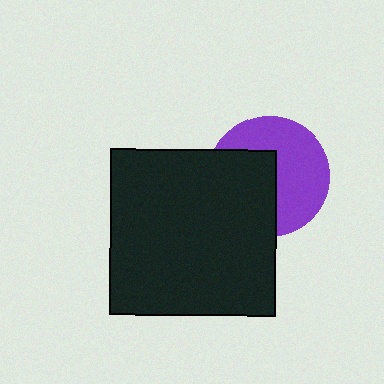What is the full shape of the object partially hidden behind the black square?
The partially hidden object is a purple circle.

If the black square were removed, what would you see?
You would see the complete purple circle.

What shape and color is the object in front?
The object in front is a black square.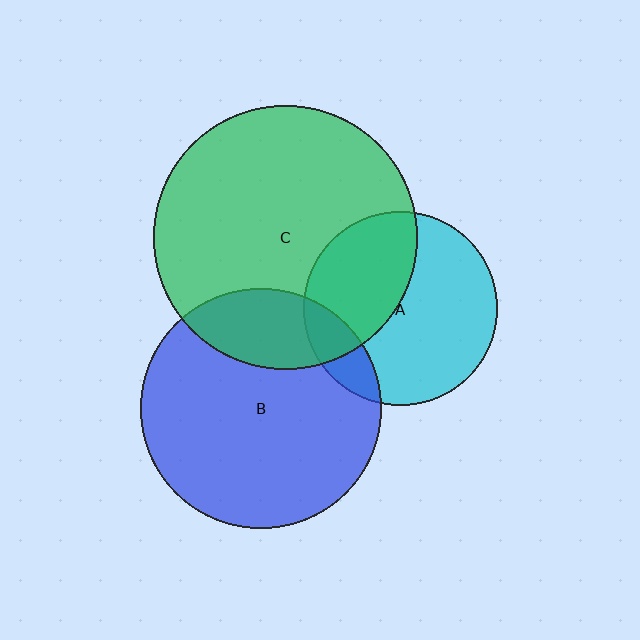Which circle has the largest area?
Circle C (green).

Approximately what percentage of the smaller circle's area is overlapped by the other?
Approximately 15%.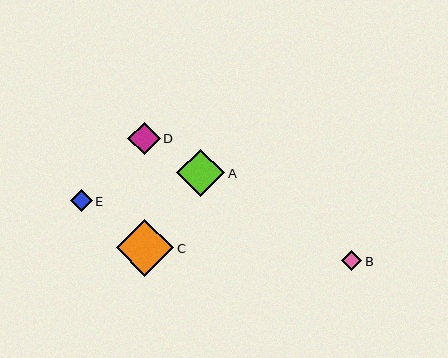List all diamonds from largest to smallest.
From largest to smallest: C, A, D, E, B.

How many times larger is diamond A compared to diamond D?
Diamond A is approximately 1.5 times the size of diamond D.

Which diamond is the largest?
Diamond C is the largest with a size of approximately 57 pixels.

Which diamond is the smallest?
Diamond B is the smallest with a size of approximately 20 pixels.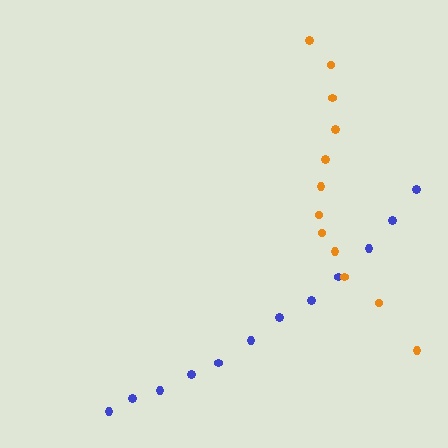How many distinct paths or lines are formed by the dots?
There are 2 distinct paths.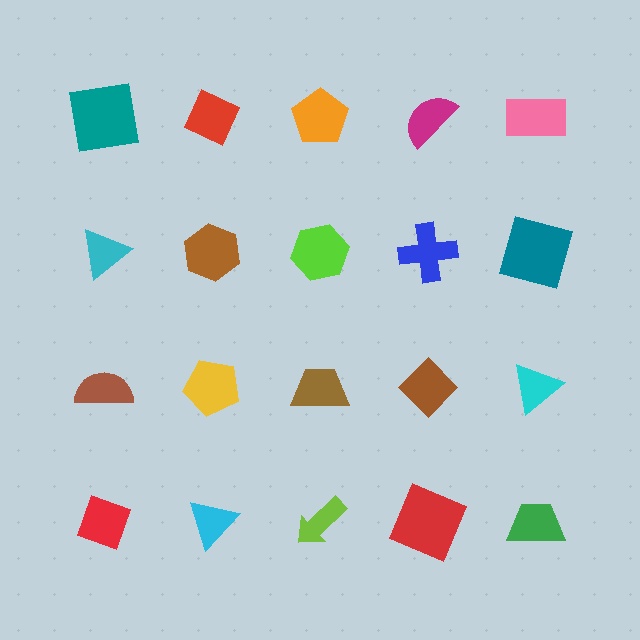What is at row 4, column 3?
A lime arrow.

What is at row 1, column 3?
An orange pentagon.